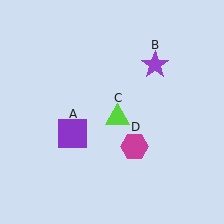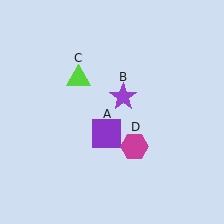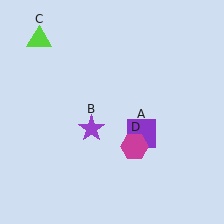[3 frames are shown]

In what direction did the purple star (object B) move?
The purple star (object B) moved down and to the left.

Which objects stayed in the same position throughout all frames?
Magenta hexagon (object D) remained stationary.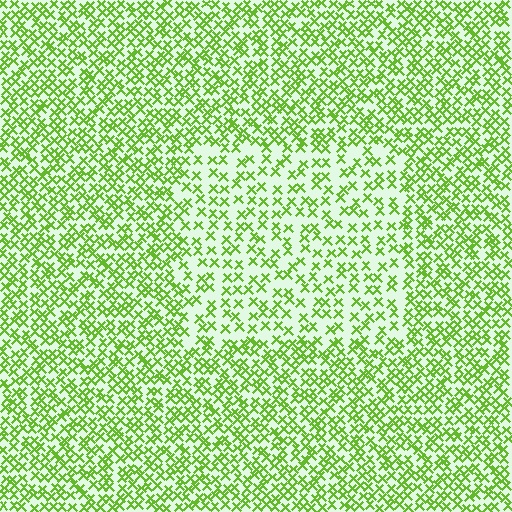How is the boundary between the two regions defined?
The boundary is defined by a change in element density (approximately 1.8x ratio). All elements are the same color, size, and shape.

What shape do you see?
I see a rectangle.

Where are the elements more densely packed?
The elements are more densely packed outside the rectangle boundary.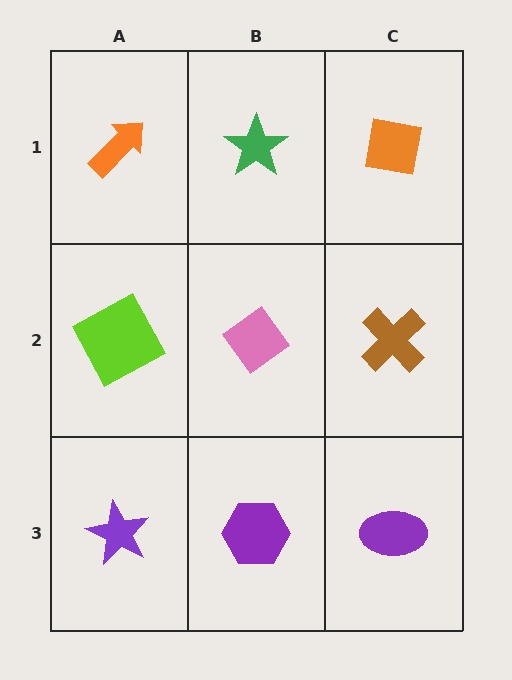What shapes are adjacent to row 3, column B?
A pink diamond (row 2, column B), a purple star (row 3, column A), a purple ellipse (row 3, column C).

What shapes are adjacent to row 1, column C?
A brown cross (row 2, column C), a green star (row 1, column B).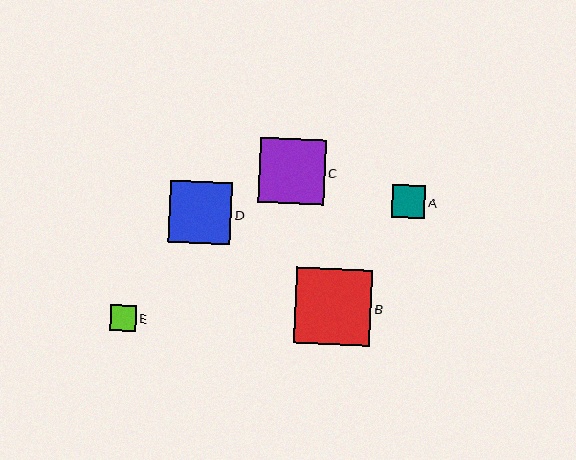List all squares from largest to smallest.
From largest to smallest: B, C, D, A, E.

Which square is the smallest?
Square E is the smallest with a size of approximately 26 pixels.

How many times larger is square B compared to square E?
Square B is approximately 2.9 times the size of square E.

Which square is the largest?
Square B is the largest with a size of approximately 76 pixels.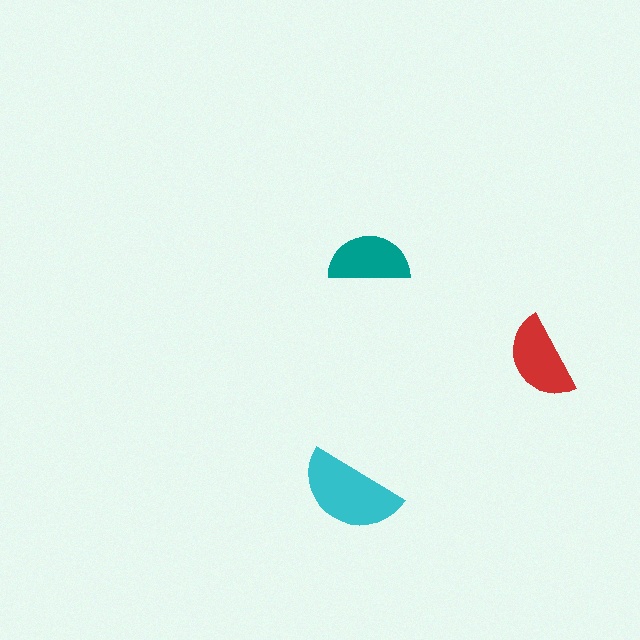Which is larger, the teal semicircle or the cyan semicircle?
The cyan one.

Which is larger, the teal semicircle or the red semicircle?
The red one.